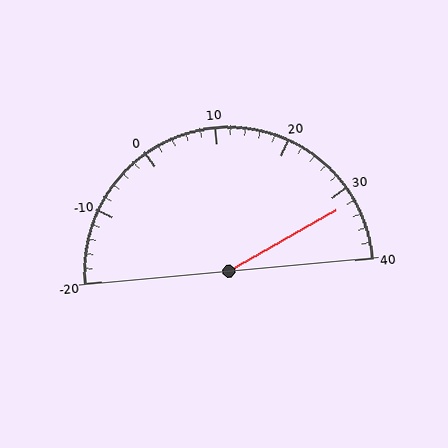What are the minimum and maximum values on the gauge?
The gauge ranges from -20 to 40.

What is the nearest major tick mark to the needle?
The nearest major tick mark is 30.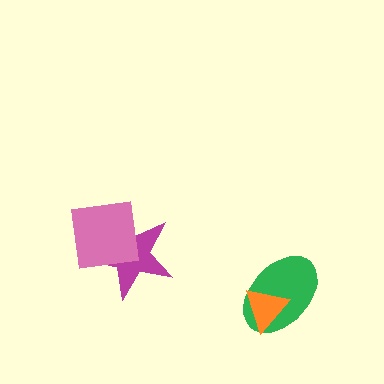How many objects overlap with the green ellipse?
1 object overlaps with the green ellipse.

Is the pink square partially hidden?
No, no other shape covers it.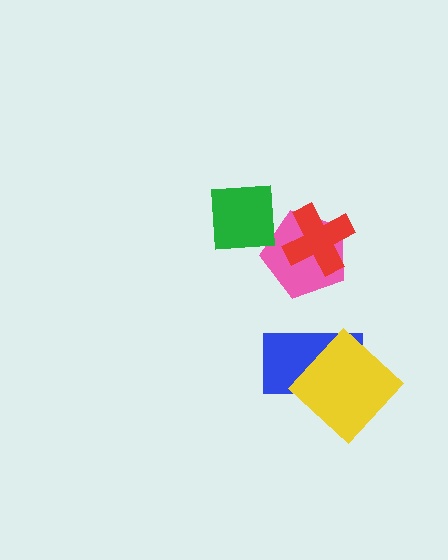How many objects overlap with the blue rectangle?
1 object overlaps with the blue rectangle.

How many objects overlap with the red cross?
1 object overlaps with the red cross.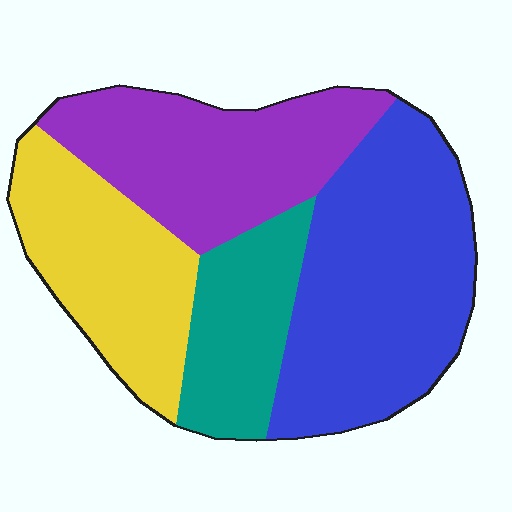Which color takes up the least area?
Teal, at roughly 15%.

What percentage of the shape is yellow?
Yellow takes up about one quarter (1/4) of the shape.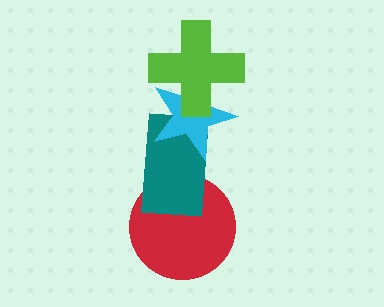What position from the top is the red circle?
The red circle is 4th from the top.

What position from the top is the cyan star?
The cyan star is 2nd from the top.